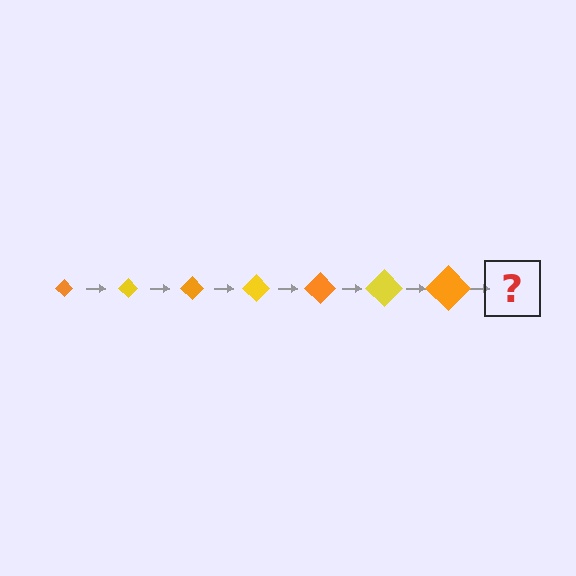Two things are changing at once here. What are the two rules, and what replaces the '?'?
The two rules are that the diamond grows larger each step and the color cycles through orange and yellow. The '?' should be a yellow diamond, larger than the previous one.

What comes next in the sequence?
The next element should be a yellow diamond, larger than the previous one.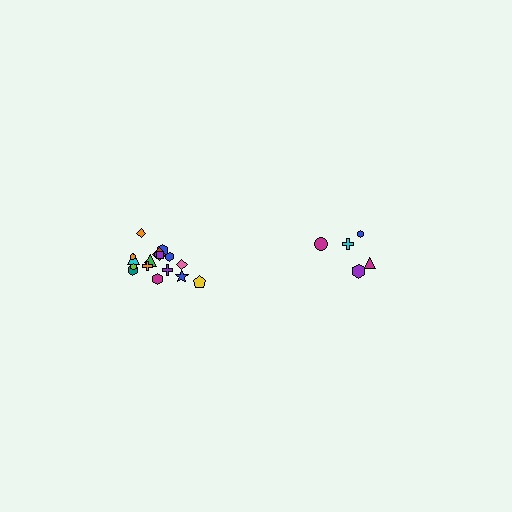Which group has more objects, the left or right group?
The left group.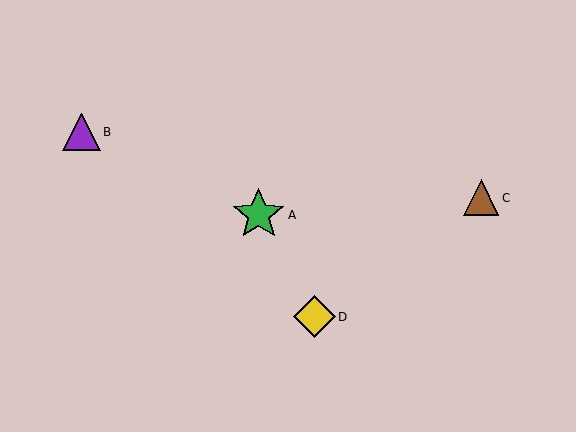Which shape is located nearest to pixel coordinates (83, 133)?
The purple triangle (labeled B) at (82, 132) is nearest to that location.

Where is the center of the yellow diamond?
The center of the yellow diamond is at (314, 317).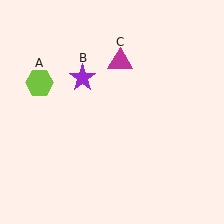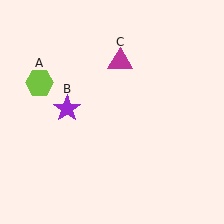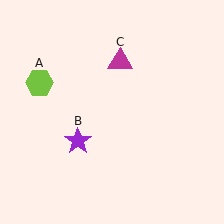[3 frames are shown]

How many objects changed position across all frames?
1 object changed position: purple star (object B).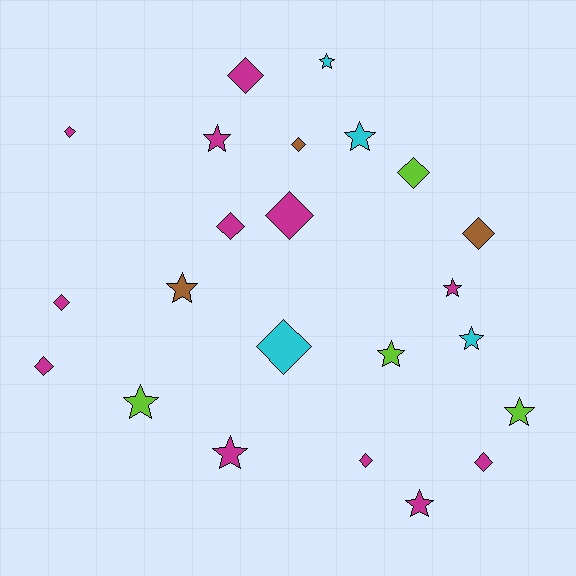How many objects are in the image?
There are 23 objects.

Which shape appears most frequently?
Diamond, with 12 objects.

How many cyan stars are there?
There are 3 cyan stars.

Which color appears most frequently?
Magenta, with 12 objects.